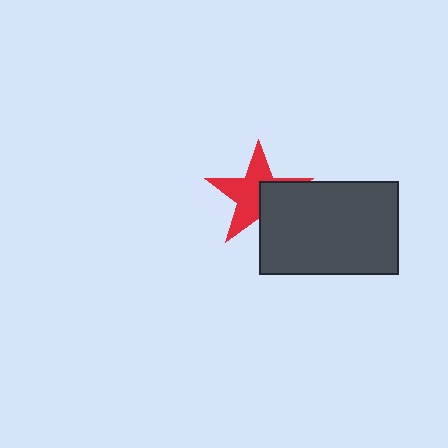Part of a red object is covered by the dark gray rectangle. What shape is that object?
It is a star.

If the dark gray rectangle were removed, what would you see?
You would see the complete red star.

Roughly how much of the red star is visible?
About half of it is visible (roughly 63%).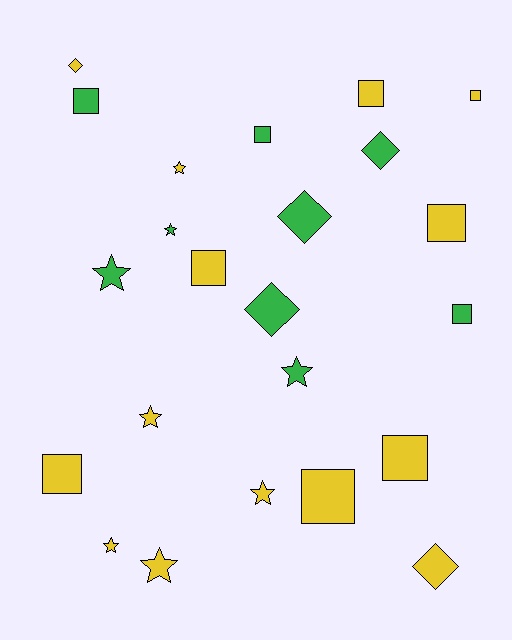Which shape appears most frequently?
Square, with 10 objects.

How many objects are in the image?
There are 23 objects.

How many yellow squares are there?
There are 7 yellow squares.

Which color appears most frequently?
Yellow, with 14 objects.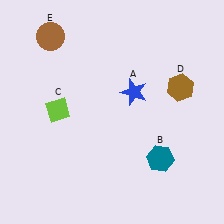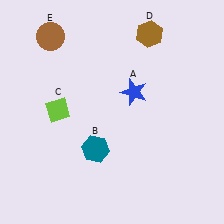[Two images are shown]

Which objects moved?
The objects that moved are: the teal hexagon (B), the brown hexagon (D).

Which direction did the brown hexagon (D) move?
The brown hexagon (D) moved up.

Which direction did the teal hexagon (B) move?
The teal hexagon (B) moved left.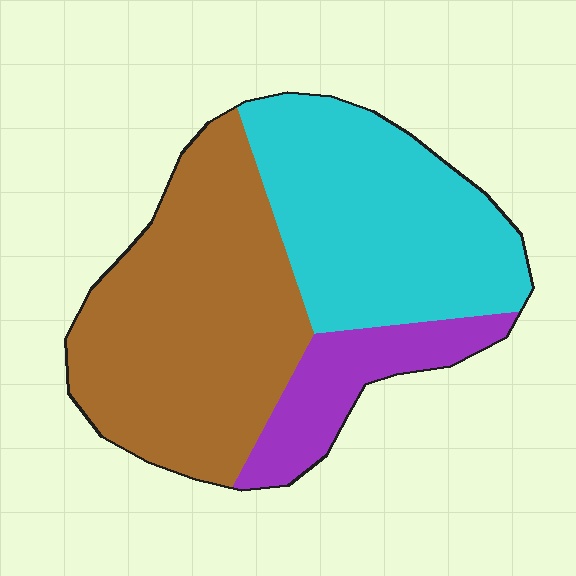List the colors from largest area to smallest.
From largest to smallest: brown, cyan, purple.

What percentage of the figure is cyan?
Cyan takes up between a third and a half of the figure.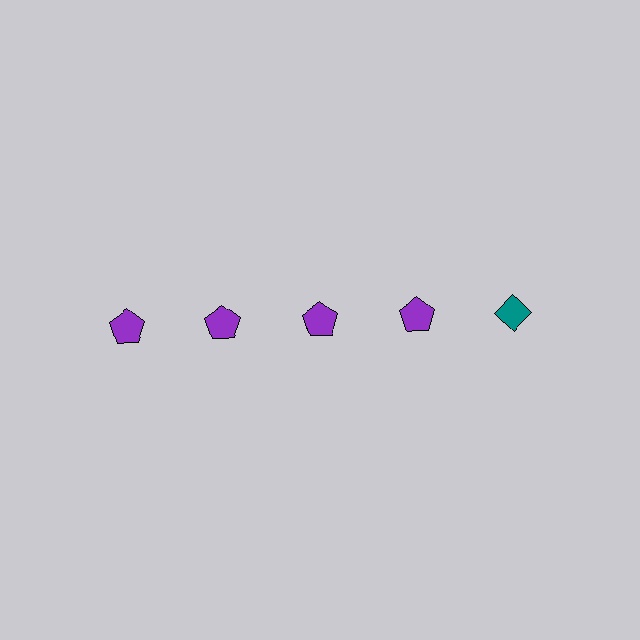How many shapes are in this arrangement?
There are 5 shapes arranged in a grid pattern.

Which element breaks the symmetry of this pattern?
The teal diamond in the top row, rightmost column breaks the symmetry. All other shapes are purple pentagons.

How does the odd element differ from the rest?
It differs in both color (teal instead of purple) and shape (diamond instead of pentagon).